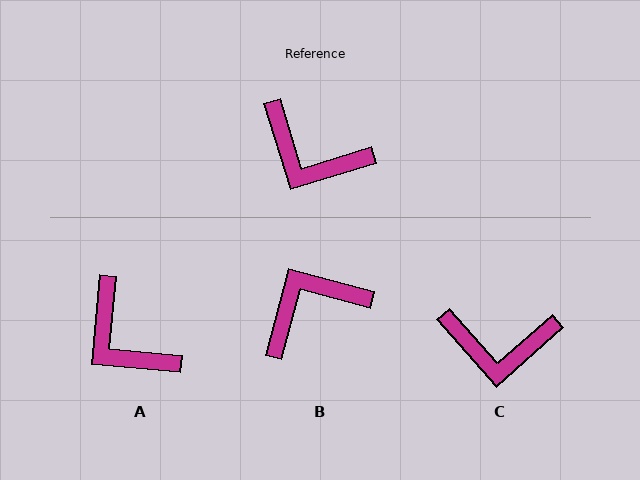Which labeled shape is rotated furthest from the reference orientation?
B, about 122 degrees away.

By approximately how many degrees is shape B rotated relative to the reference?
Approximately 122 degrees clockwise.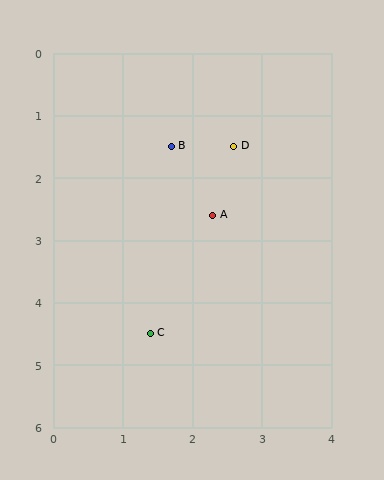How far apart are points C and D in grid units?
Points C and D are about 3.2 grid units apart.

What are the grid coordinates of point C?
Point C is at approximately (1.4, 4.5).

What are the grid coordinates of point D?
Point D is at approximately (2.6, 1.5).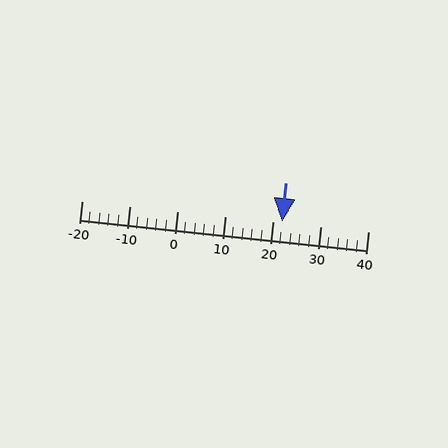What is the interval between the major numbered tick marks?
The major tick marks are spaced 10 units apart.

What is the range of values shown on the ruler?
The ruler shows values from -20 to 40.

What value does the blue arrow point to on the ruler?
The blue arrow points to approximately 22.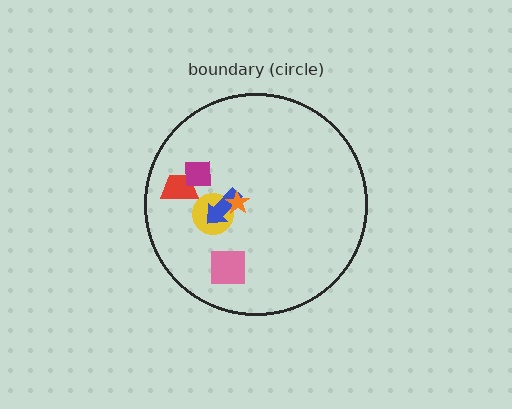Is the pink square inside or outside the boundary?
Inside.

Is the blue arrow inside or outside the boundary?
Inside.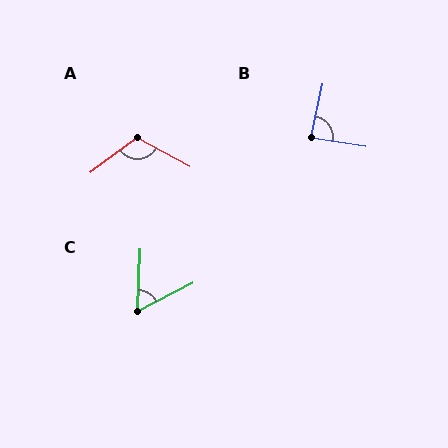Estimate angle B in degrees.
Approximately 86 degrees.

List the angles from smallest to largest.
C (61°), B (86°), A (115°).